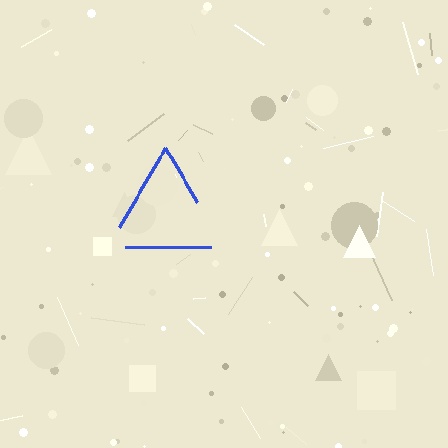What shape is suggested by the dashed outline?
The dashed outline suggests a triangle.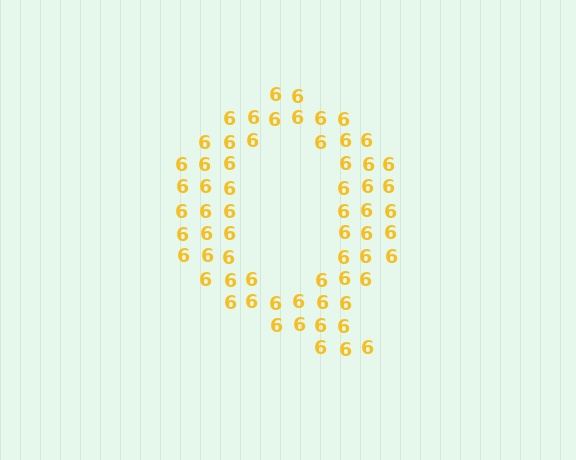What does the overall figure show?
The overall figure shows the letter Q.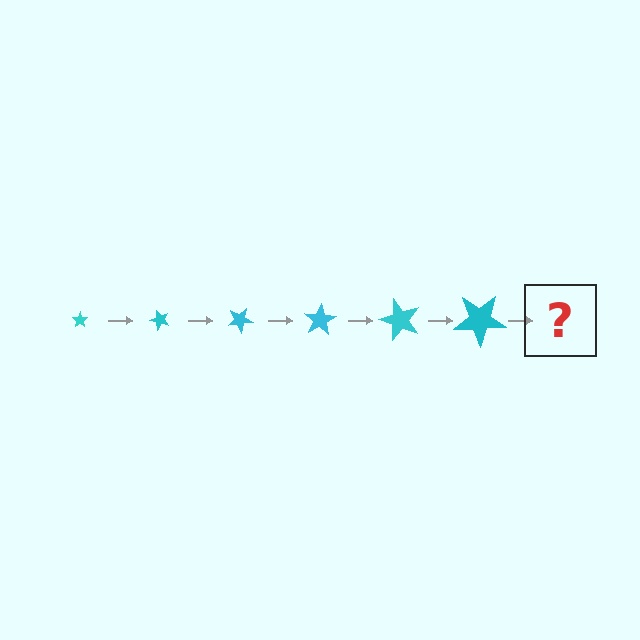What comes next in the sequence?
The next element should be a star, larger than the previous one and rotated 300 degrees from the start.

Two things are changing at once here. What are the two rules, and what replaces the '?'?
The two rules are that the star grows larger each step and it rotates 50 degrees each step. The '?' should be a star, larger than the previous one and rotated 300 degrees from the start.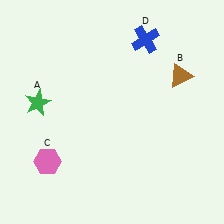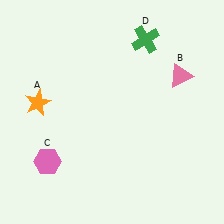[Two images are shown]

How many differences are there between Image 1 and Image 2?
There are 3 differences between the two images.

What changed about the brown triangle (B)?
In Image 1, B is brown. In Image 2, it changed to pink.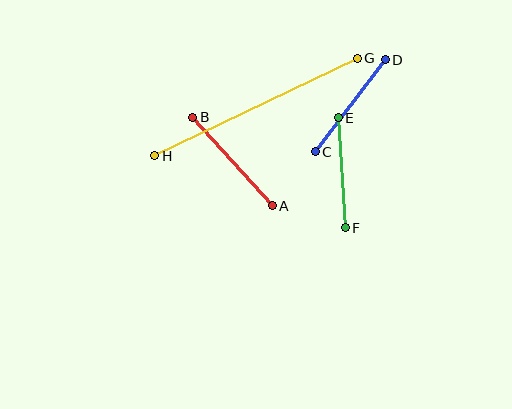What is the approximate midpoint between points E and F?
The midpoint is at approximately (342, 173) pixels.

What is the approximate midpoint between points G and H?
The midpoint is at approximately (256, 107) pixels.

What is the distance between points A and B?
The distance is approximately 119 pixels.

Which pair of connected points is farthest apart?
Points G and H are farthest apart.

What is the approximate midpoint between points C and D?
The midpoint is at approximately (350, 106) pixels.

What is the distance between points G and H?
The distance is approximately 224 pixels.